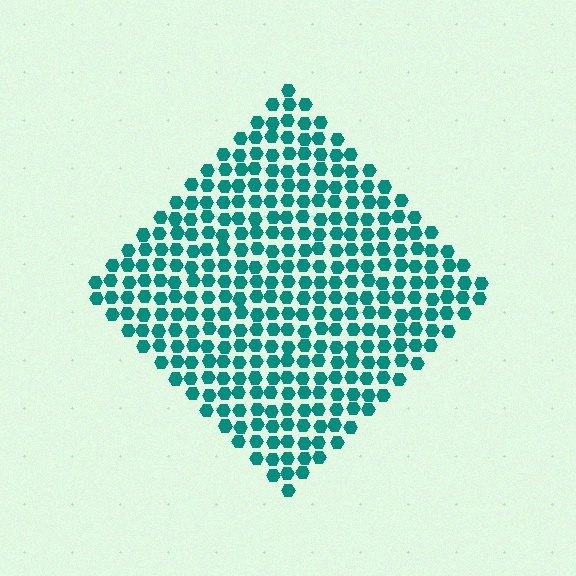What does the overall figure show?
The overall figure shows a diamond.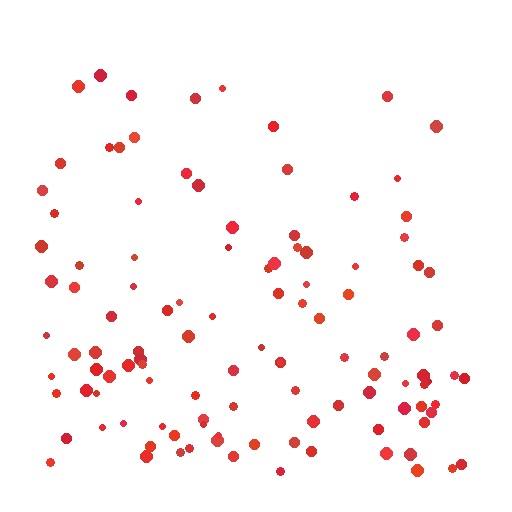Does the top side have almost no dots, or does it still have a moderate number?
Still a moderate number, just noticeably fewer than the bottom.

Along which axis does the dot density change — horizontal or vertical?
Vertical.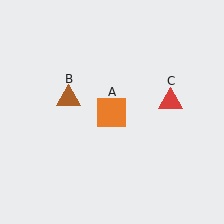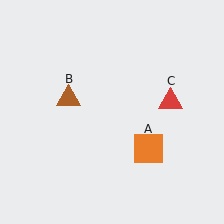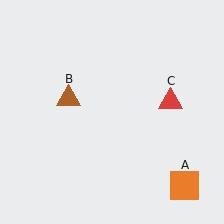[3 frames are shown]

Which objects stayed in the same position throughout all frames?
Brown triangle (object B) and red triangle (object C) remained stationary.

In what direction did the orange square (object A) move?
The orange square (object A) moved down and to the right.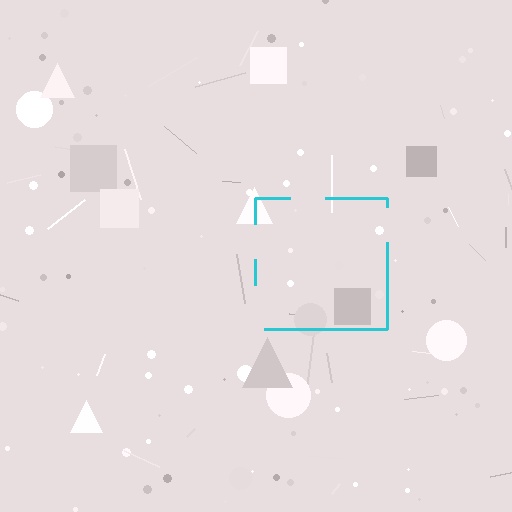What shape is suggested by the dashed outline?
The dashed outline suggests a square.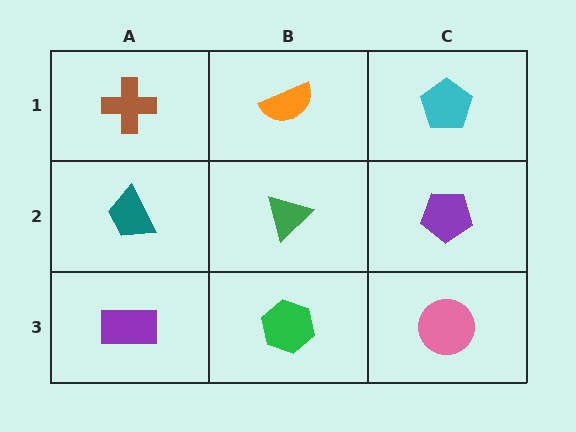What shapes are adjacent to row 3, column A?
A teal trapezoid (row 2, column A), a green hexagon (row 3, column B).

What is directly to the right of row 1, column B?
A cyan pentagon.